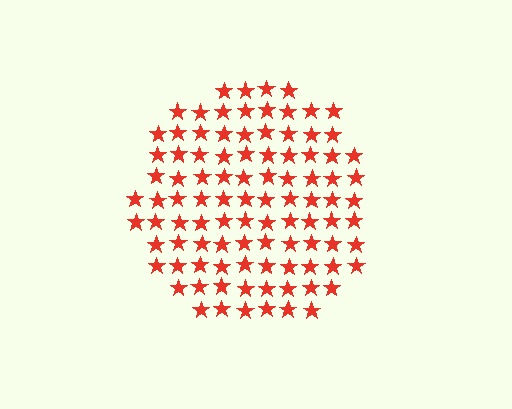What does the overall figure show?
The overall figure shows a circle.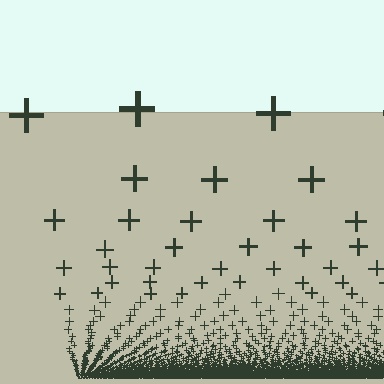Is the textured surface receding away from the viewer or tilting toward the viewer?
The surface appears to tilt toward the viewer. Texture elements get larger and sparser toward the top.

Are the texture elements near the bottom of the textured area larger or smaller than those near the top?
Smaller. The gradient is inverted — elements near the bottom are smaller and denser.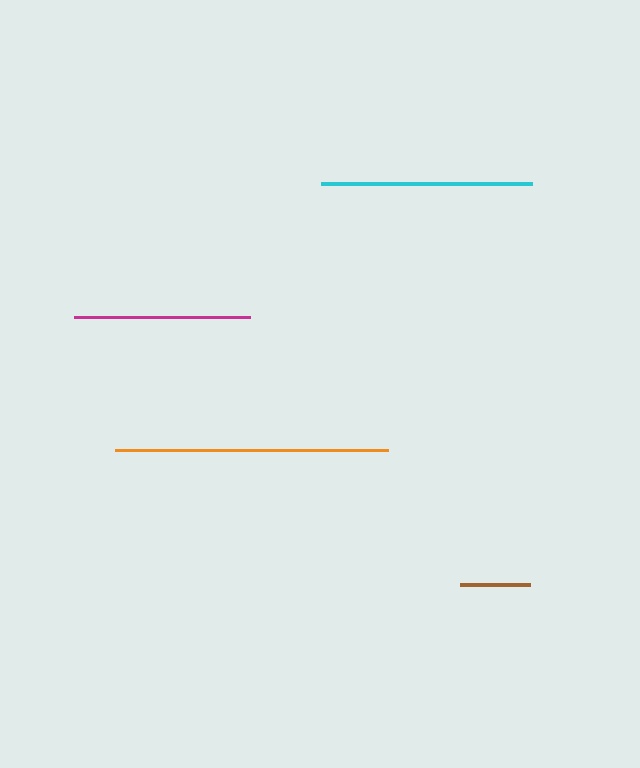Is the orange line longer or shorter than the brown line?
The orange line is longer than the brown line.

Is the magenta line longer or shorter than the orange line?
The orange line is longer than the magenta line.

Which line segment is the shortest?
The brown line is the shortest at approximately 71 pixels.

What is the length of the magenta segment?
The magenta segment is approximately 175 pixels long.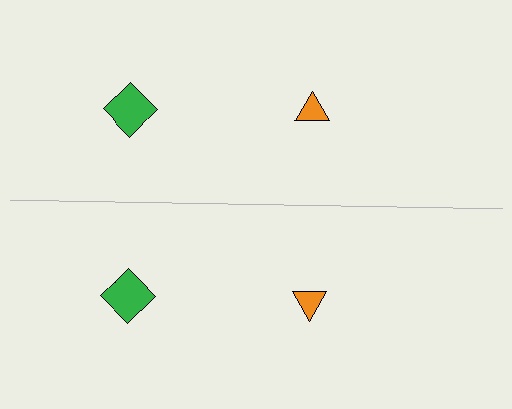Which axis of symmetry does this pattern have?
The pattern has a horizontal axis of symmetry running through the center of the image.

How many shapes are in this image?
There are 4 shapes in this image.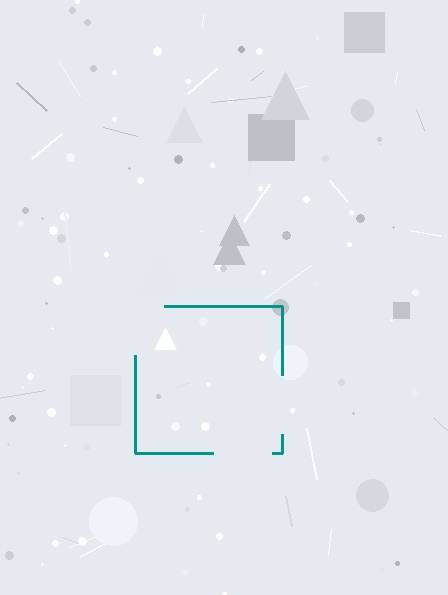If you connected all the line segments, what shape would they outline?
They would outline a square.